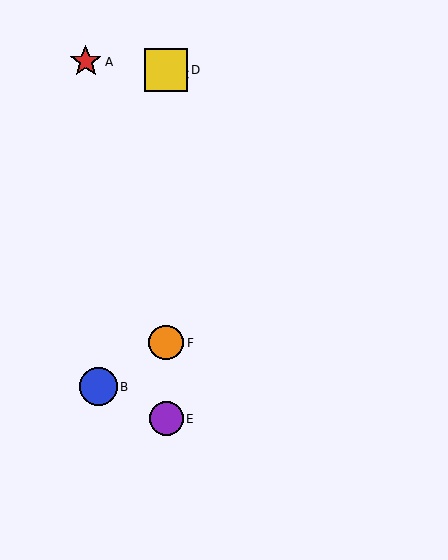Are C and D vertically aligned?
Yes, both are at x≈166.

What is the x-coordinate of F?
Object F is at x≈166.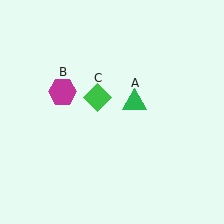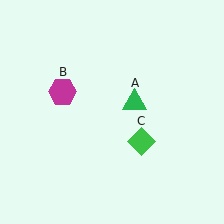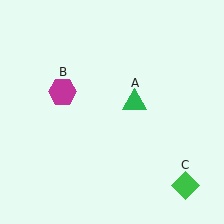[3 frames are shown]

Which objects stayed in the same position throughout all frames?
Green triangle (object A) and magenta hexagon (object B) remained stationary.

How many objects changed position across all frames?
1 object changed position: green diamond (object C).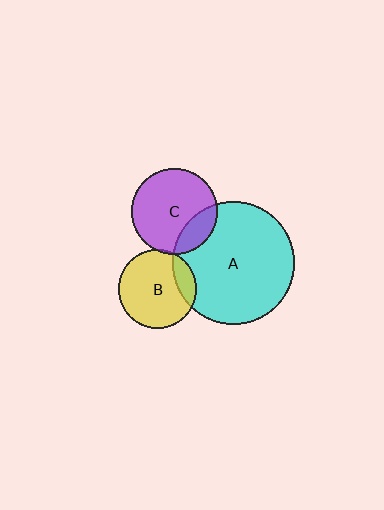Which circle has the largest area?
Circle A (cyan).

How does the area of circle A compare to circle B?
Approximately 2.4 times.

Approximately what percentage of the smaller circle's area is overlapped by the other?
Approximately 15%.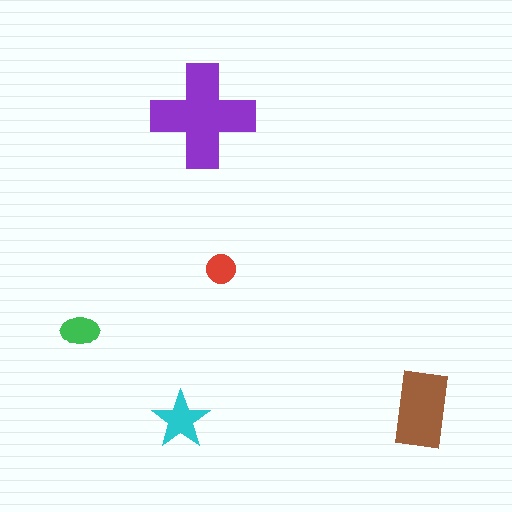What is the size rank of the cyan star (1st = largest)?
3rd.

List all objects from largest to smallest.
The purple cross, the brown rectangle, the cyan star, the green ellipse, the red circle.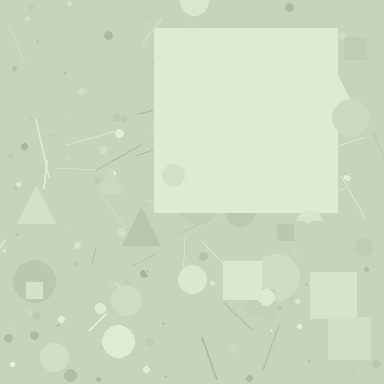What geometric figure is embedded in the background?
A square is embedded in the background.